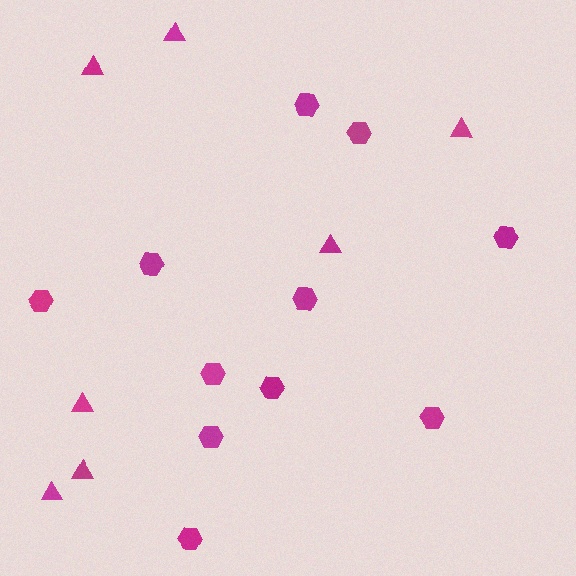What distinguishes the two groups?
There are 2 groups: one group of hexagons (11) and one group of triangles (7).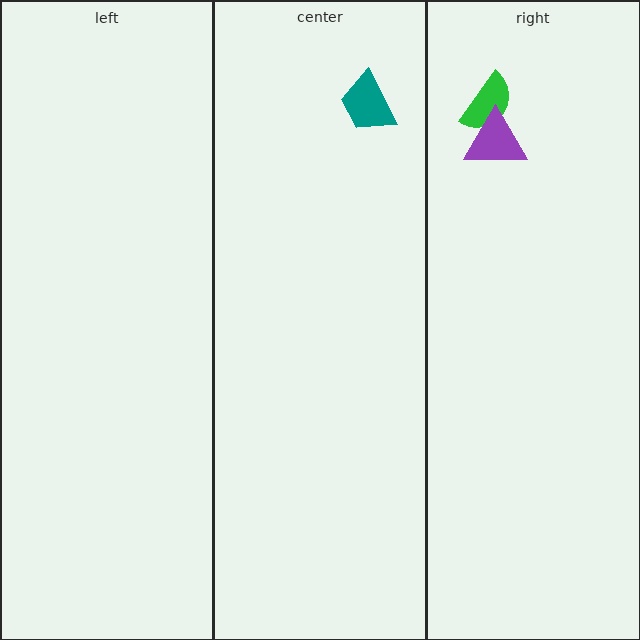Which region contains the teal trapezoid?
The center region.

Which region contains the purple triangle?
The right region.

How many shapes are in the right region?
2.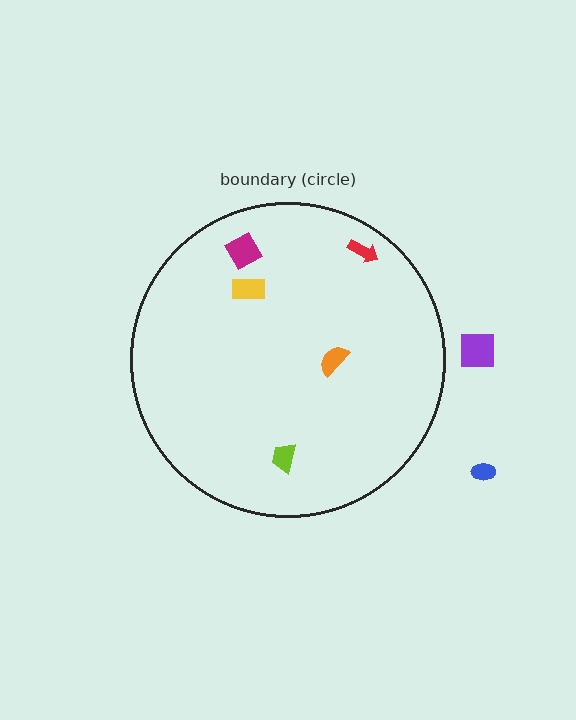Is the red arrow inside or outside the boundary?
Inside.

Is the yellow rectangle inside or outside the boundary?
Inside.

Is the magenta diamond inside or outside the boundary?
Inside.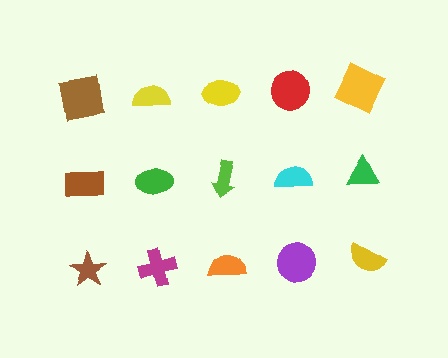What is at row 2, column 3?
A lime arrow.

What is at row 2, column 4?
A cyan semicircle.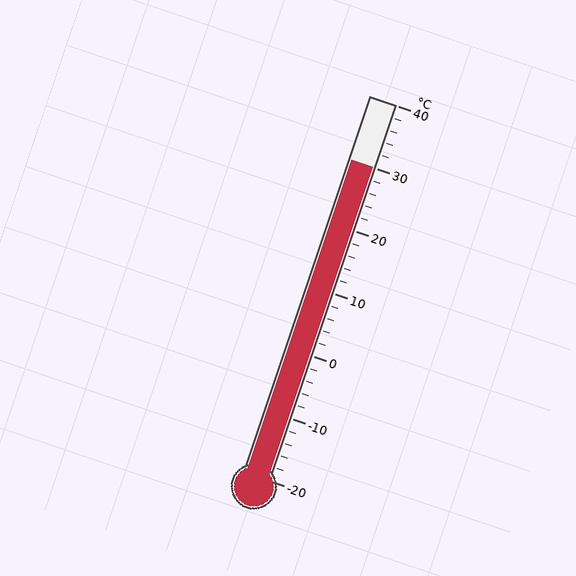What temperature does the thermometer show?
The thermometer shows approximately 30°C.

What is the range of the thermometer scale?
The thermometer scale ranges from -20°C to 40°C.